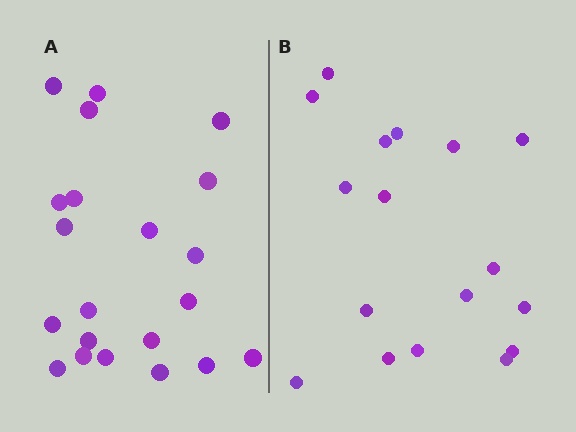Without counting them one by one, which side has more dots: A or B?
Region A (the left region) has more dots.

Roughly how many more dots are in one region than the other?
Region A has about 4 more dots than region B.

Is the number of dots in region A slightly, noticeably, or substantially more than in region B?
Region A has only slightly more — the two regions are fairly close. The ratio is roughly 1.2 to 1.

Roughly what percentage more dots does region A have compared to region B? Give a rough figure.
About 25% more.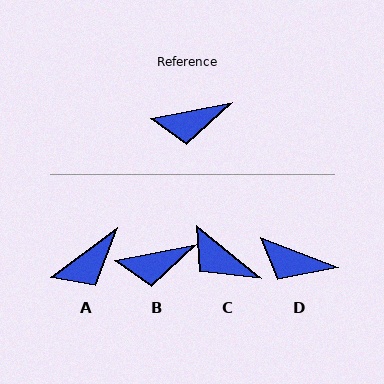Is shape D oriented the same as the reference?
No, it is off by about 32 degrees.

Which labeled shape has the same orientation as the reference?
B.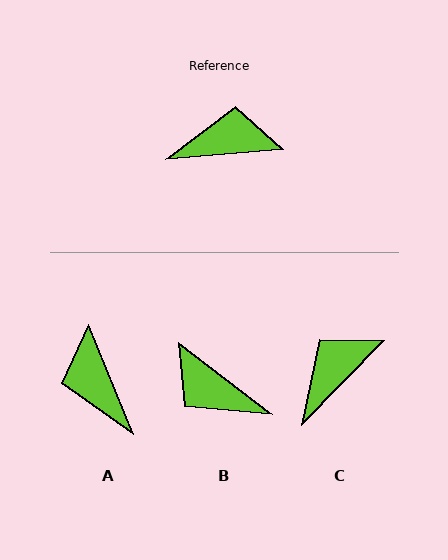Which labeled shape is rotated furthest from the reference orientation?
B, about 138 degrees away.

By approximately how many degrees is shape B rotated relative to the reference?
Approximately 138 degrees counter-clockwise.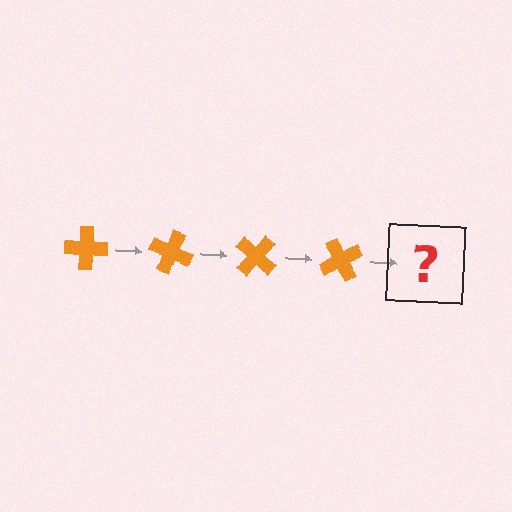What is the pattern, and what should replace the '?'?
The pattern is that the cross rotates 20 degrees each step. The '?' should be an orange cross rotated 80 degrees.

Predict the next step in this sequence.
The next step is an orange cross rotated 80 degrees.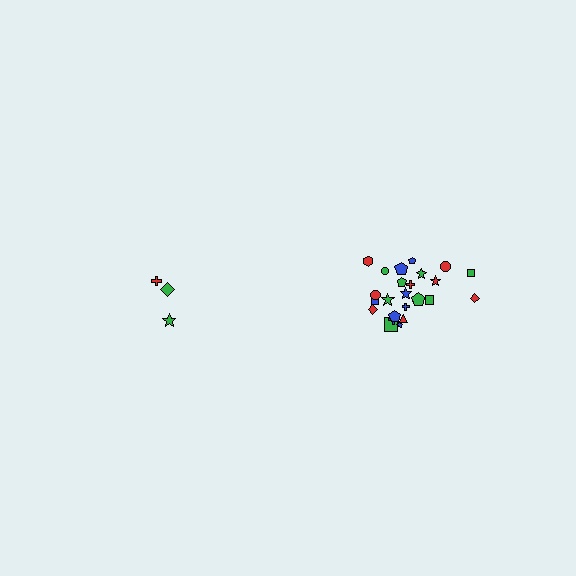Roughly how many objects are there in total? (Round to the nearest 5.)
Roughly 30 objects in total.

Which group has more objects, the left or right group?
The right group.